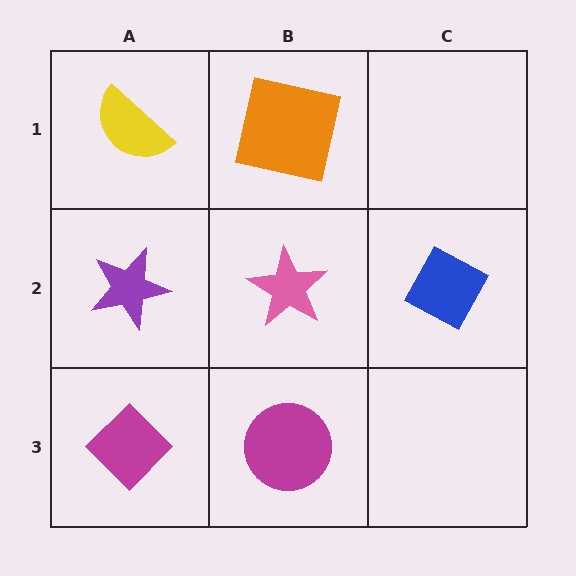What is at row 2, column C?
A blue diamond.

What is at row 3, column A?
A magenta diamond.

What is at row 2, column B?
A pink star.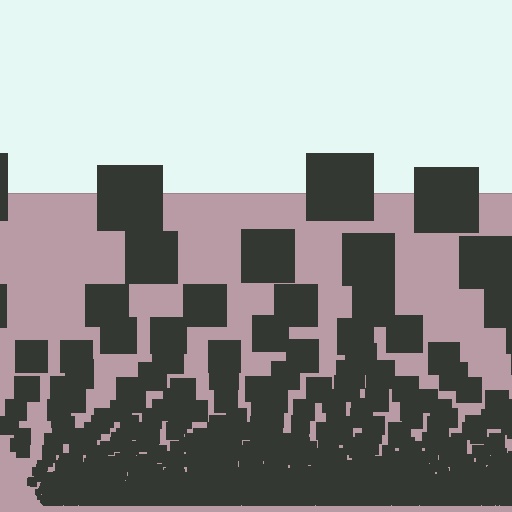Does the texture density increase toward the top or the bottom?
Density increases toward the bottom.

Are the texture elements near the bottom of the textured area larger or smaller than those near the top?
Smaller. The gradient is inverted — elements near the bottom are smaller and denser.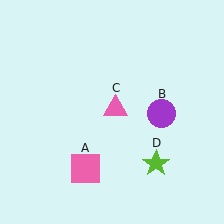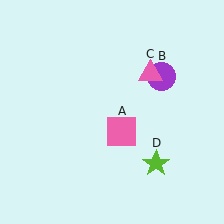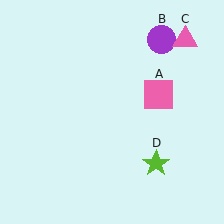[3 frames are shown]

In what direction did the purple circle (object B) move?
The purple circle (object B) moved up.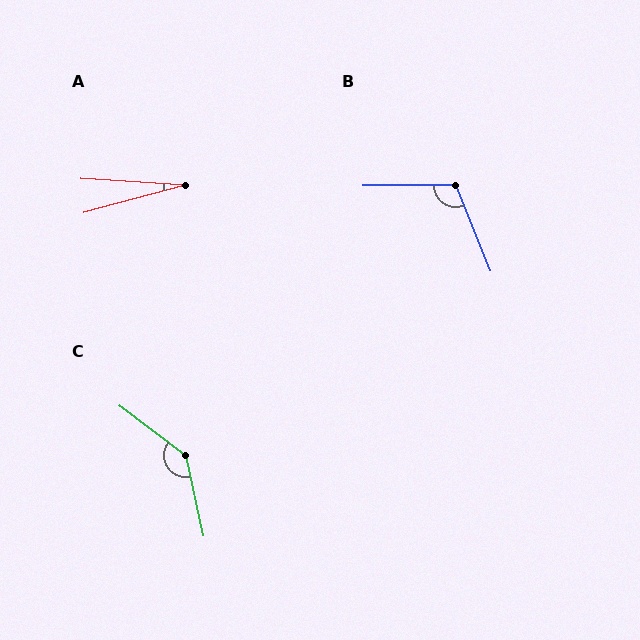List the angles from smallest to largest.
A (19°), B (112°), C (139°).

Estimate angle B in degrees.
Approximately 112 degrees.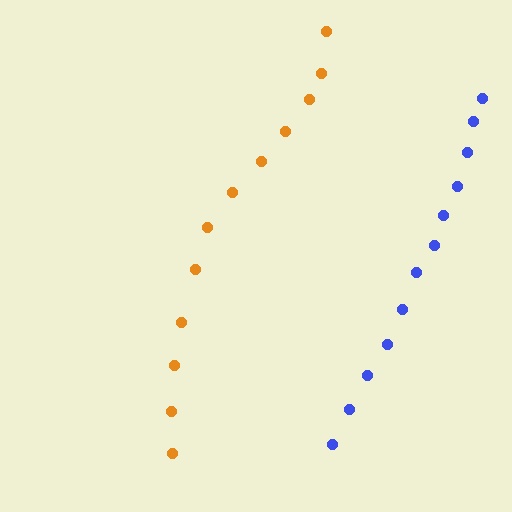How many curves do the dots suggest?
There are 2 distinct paths.